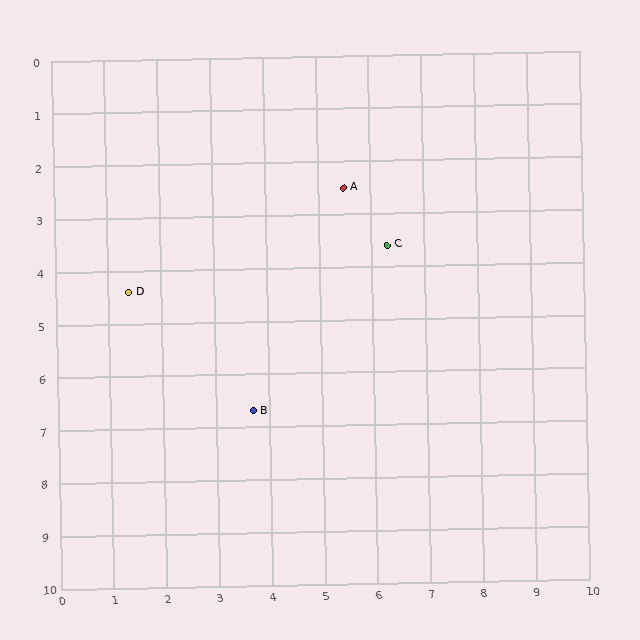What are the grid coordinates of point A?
Point A is at approximately (5.5, 2.5).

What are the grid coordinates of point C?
Point C is at approximately (6.3, 3.6).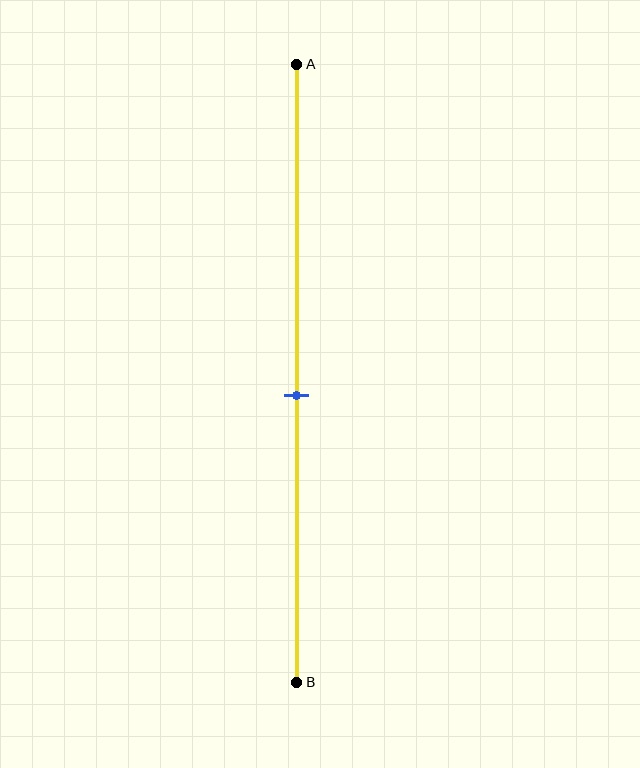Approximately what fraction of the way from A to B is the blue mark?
The blue mark is approximately 55% of the way from A to B.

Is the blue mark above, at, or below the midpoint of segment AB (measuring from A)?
The blue mark is below the midpoint of segment AB.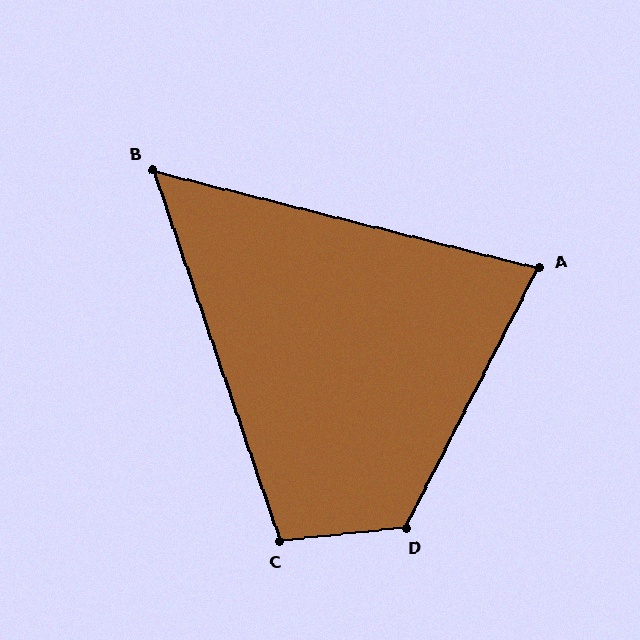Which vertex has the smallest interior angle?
B, at approximately 57 degrees.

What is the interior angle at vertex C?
Approximately 103 degrees (obtuse).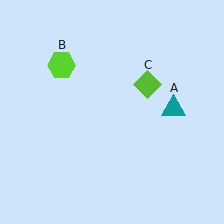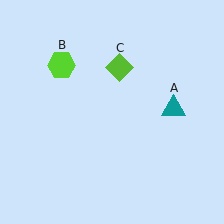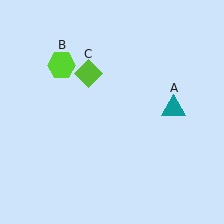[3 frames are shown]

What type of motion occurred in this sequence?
The lime diamond (object C) rotated counterclockwise around the center of the scene.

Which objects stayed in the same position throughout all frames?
Teal triangle (object A) and lime hexagon (object B) remained stationary.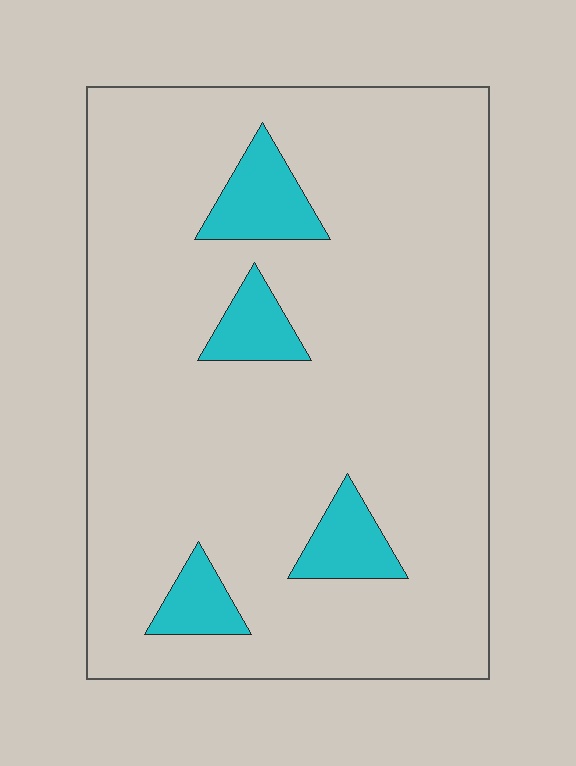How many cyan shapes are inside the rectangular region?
4.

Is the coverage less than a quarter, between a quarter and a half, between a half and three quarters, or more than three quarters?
Less than a quarter.